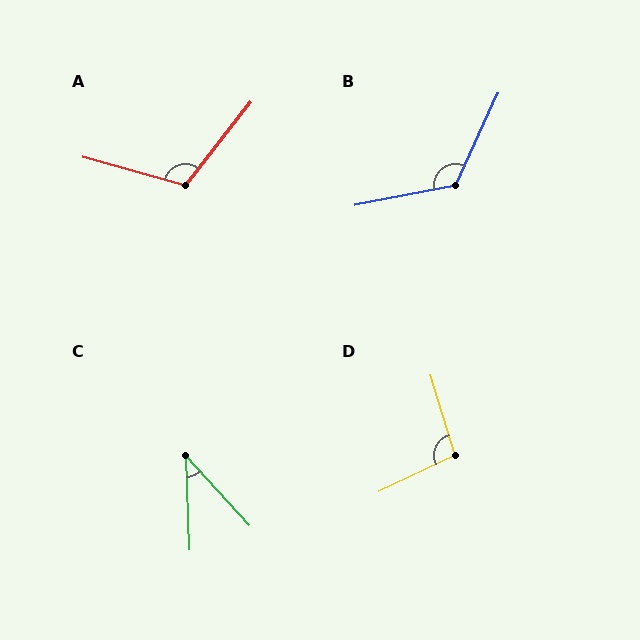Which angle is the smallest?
C, at approximately 41 degrees.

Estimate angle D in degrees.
Approximately 99 degrees.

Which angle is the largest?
B, at approximately 126 degrees.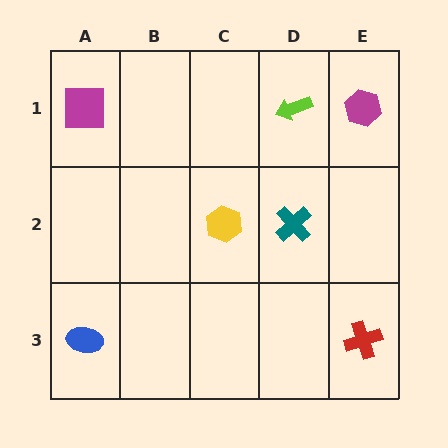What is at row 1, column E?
A magenta hexagon.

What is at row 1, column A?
A magenta square.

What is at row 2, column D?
A teal cross.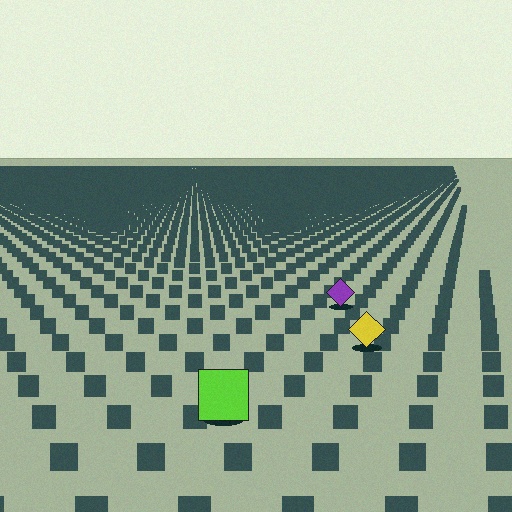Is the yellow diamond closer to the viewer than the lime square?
No. The lime square is closer — you can tell from the texture gradient: the ground texture is coarser near it.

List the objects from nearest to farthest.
From nearest to farthest: the lime square, the yellow diamond, the purple diamond.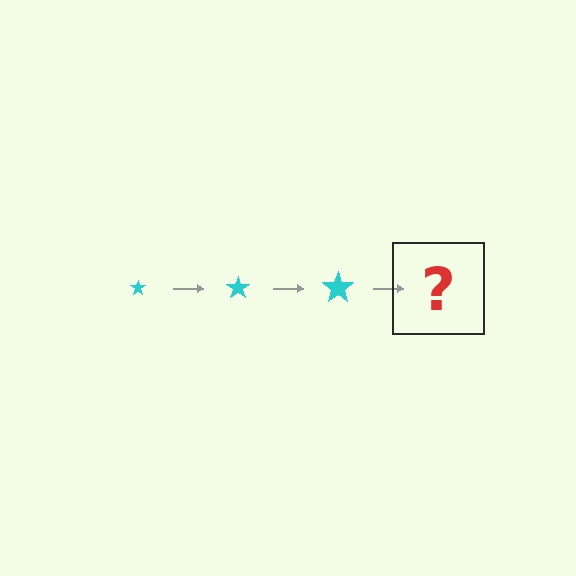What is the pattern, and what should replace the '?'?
The pattern is that the star gets progressively larger each step. The '?' should be a cyan star, larger than the previous one.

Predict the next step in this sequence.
The next step is a cyan star, larger than the previous one.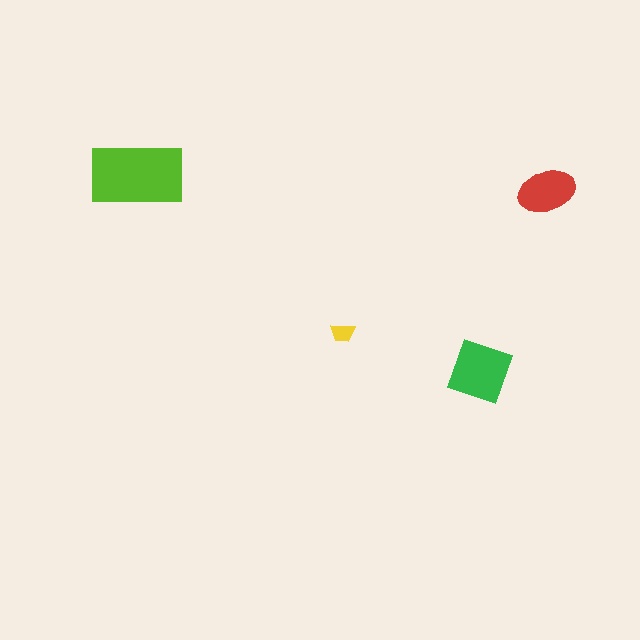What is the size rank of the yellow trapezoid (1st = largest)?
4th.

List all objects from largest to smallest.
The lime rectangle, the green diamond, the red ellipse, the yellow trapezoid.